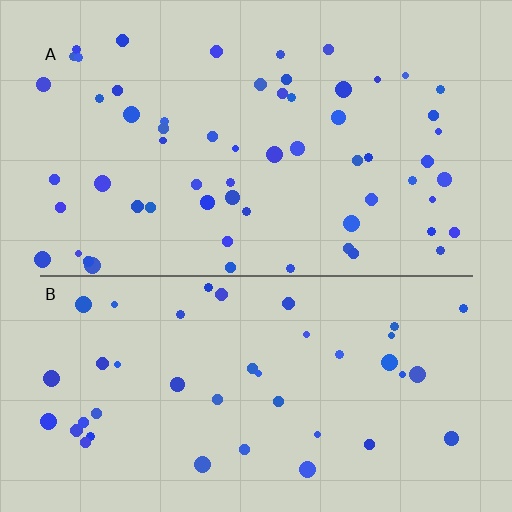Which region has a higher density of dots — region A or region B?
A (the top).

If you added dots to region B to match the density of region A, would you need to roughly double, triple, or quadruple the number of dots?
Approximately double.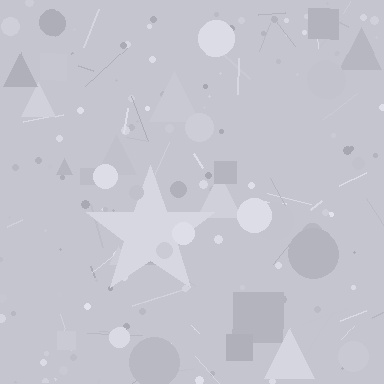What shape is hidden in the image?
A star is hidden in the image.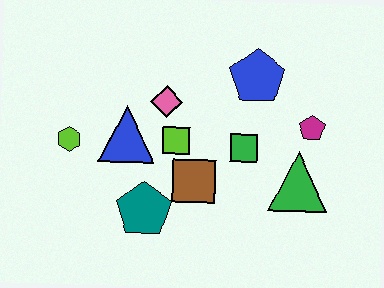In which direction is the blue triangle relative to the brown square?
The blue triangle is to the left of the brown square.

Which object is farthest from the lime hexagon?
The magenta pentagon is farthest from the lime hexagon.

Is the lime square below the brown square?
No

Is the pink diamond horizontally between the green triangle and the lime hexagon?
Yes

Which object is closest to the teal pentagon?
The brown square is closest to the teal pentagon.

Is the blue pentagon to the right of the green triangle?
No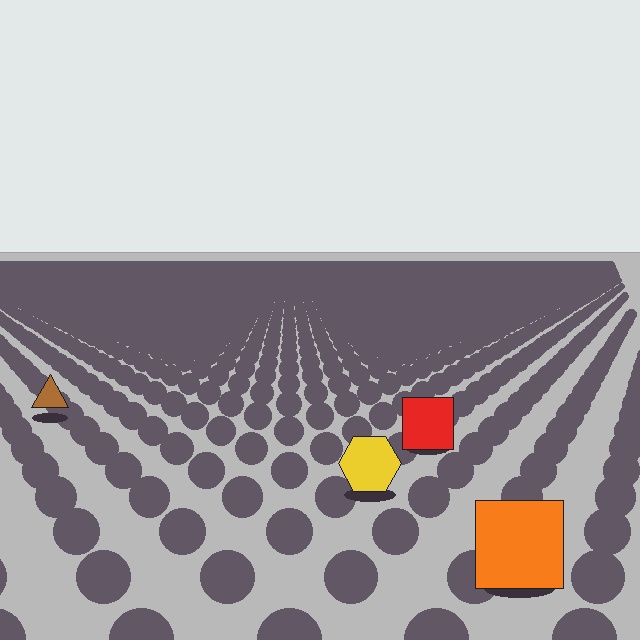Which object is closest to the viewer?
The orange square is closest. The texture marks near it are larger and more spread out.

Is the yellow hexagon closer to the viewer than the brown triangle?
Yes. The yellow hexagon is closer — you can tell from the texture gradient: the ground texture is coarser near it.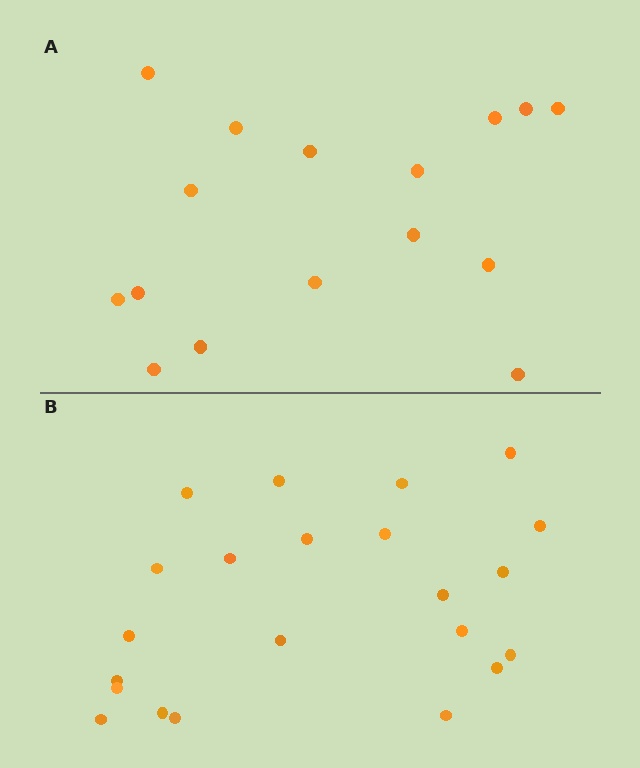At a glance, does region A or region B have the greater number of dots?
Region B (the bottom region) has more dots.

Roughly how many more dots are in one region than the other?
Region B has about 6 more dots than region A.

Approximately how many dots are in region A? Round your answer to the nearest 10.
About 20 dots. (The exact count is 16, which rounds to 20.)